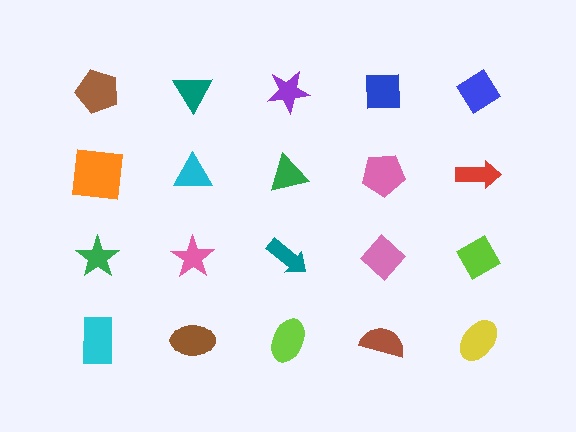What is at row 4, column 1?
A cyan rectangle.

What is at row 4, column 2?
A brown ellipse.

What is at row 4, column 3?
A lime ellipse.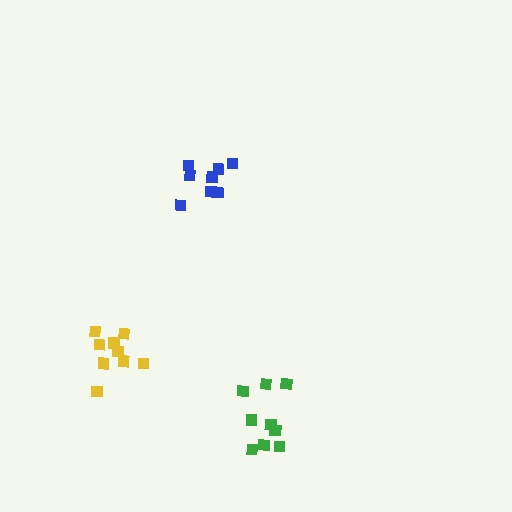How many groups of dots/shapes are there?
There are 3 groups.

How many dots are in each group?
Group 1: 9 dots, Group 2: 8 dots, Group 3: 9 dots (26 total).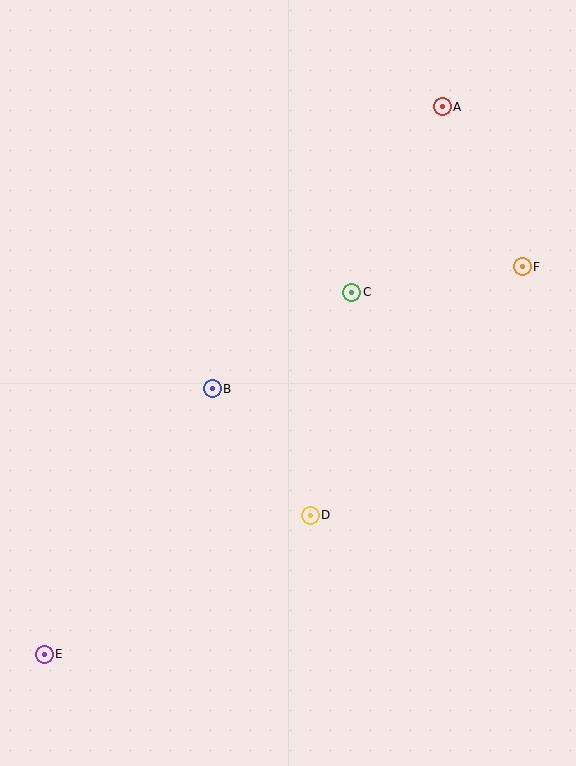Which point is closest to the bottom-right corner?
Point D is closest to the bottom-right corner.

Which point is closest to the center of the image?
Point B at (212, 389) is closest to the center.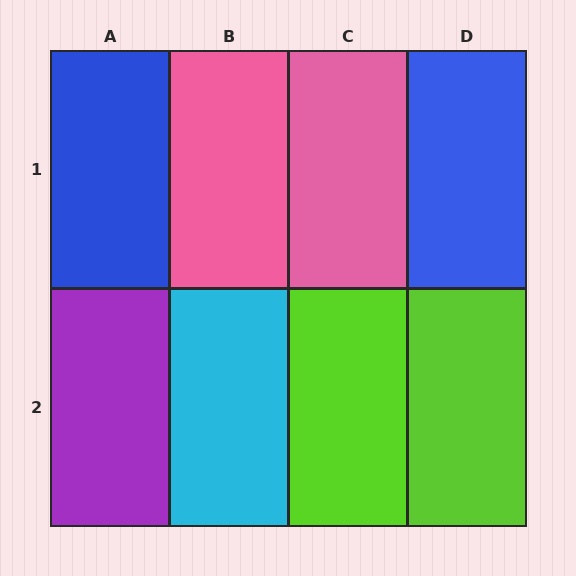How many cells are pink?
2 cells are pink.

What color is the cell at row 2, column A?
Purple.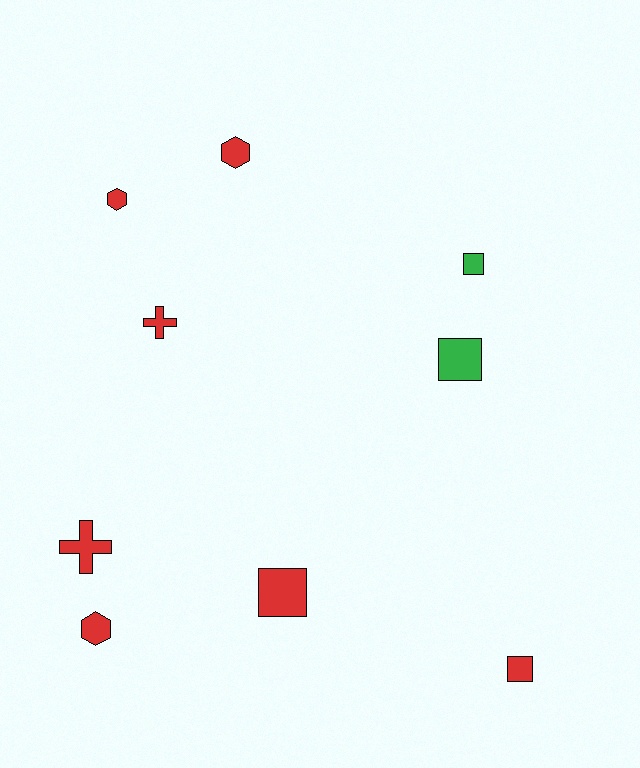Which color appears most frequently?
Red, with 7 objects.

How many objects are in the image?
There are 9 objects.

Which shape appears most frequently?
Square, with 4 objects.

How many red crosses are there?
There are 2 red crosses.